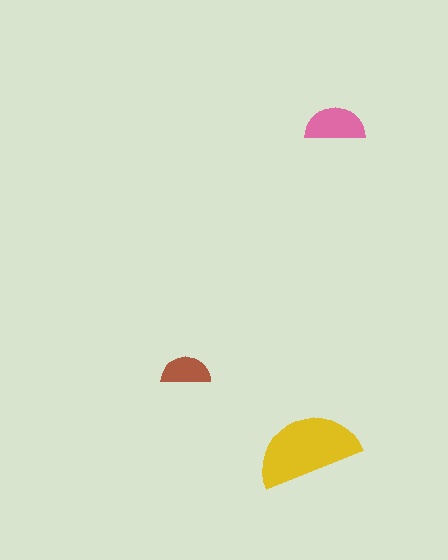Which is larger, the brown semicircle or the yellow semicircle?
The yellow one.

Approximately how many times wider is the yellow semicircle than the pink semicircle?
About 1.5 times wider.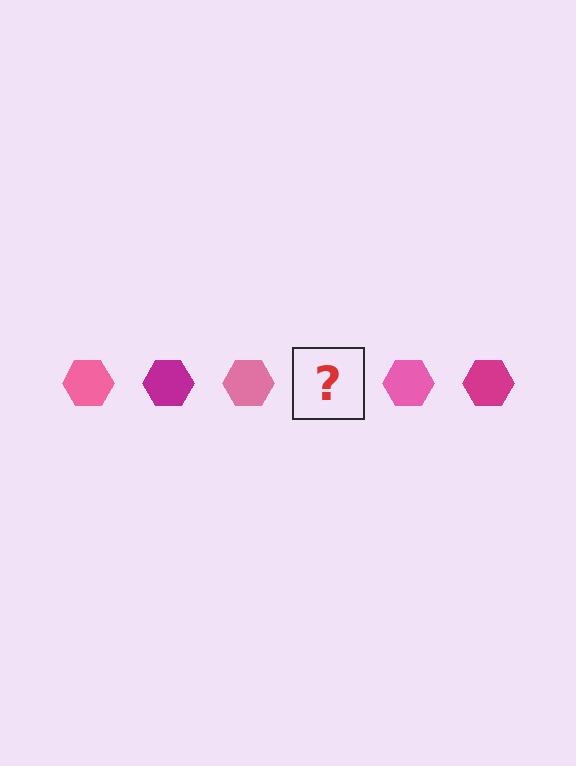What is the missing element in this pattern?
The missing element is a magenta hexagon.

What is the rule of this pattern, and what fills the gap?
The rule is that the pattern cycles through pink, magenta hexagons. The gap should be filled with a magenta hexagon.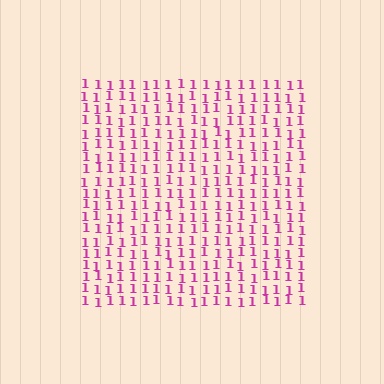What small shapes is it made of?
It is made of small digit 1's.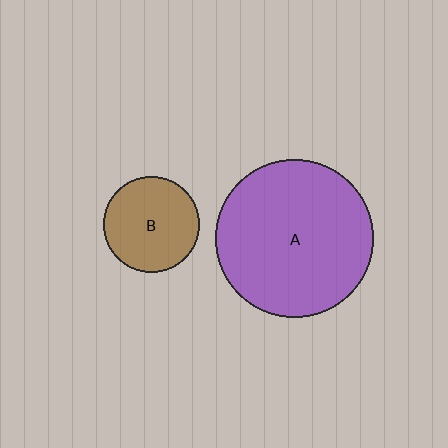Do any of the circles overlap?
No, none of the circles overlap.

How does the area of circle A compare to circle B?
Approximately 2.7 times.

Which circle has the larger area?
Circle A (purple).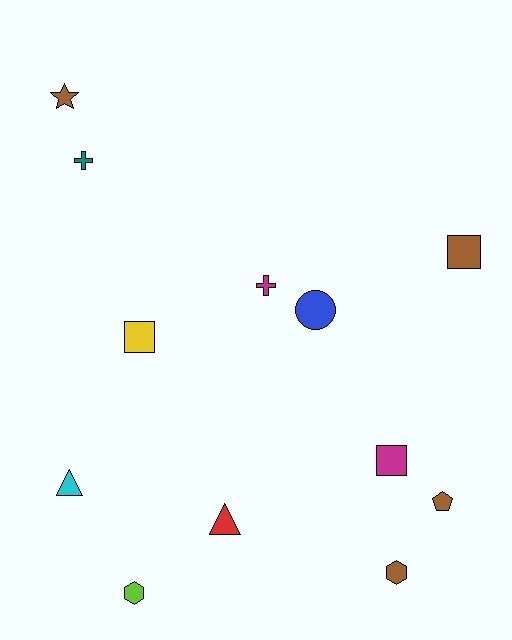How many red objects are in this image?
There is 1 red object.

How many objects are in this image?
There are 12 objects.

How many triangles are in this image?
There are 2 triangles.